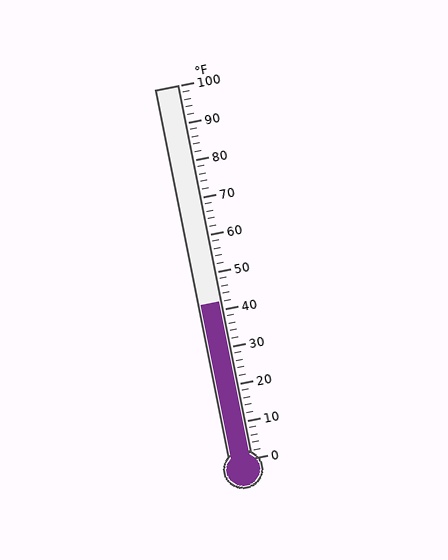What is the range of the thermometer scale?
The thermometer scale ranges from 0°F to 100°F.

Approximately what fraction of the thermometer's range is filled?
The thermometer is filled to approximately 40% of its range.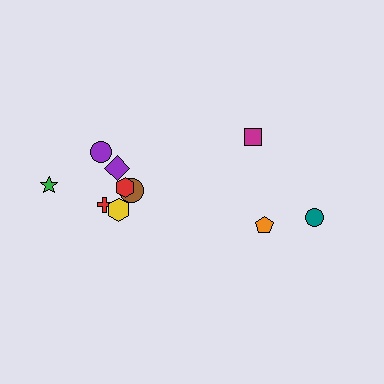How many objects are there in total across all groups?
There are 10 objects.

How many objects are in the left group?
There are 7 objects.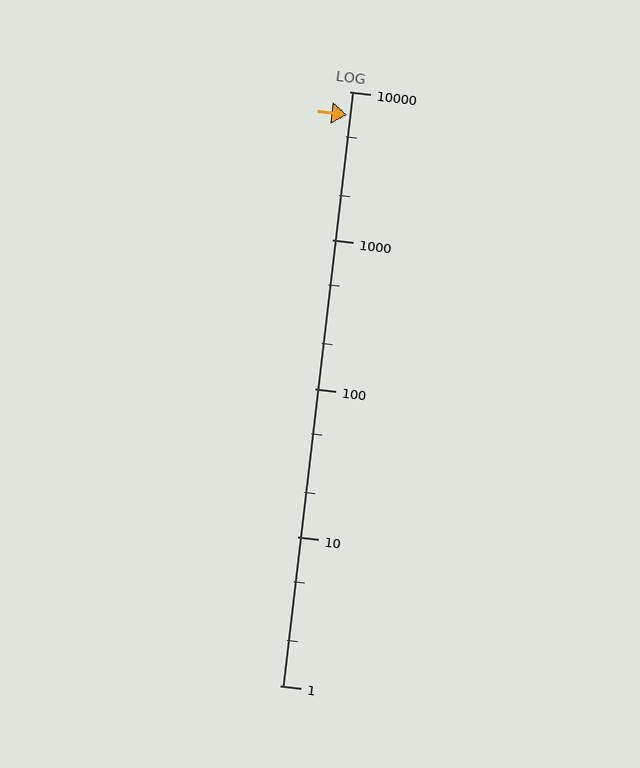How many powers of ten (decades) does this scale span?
The scale spans 4 decades, from 1 to 10000.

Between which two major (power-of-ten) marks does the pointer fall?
The pointer is between 1000 and 10000.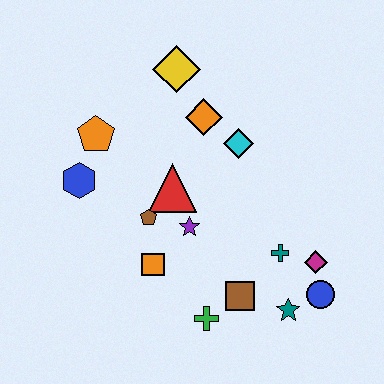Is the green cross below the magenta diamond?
Yes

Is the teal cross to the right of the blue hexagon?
Yes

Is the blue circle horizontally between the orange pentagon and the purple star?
No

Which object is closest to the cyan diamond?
The orange diamond is closest to the cyan diamond.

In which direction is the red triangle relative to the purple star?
The red triangle is above the purple star.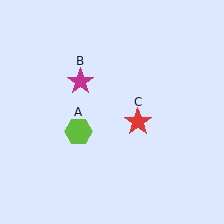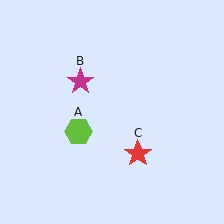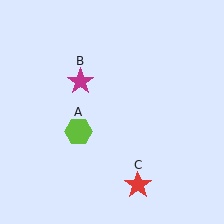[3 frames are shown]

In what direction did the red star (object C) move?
The red star (object C) moved down.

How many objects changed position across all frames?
1 object changed position: red star (object C).